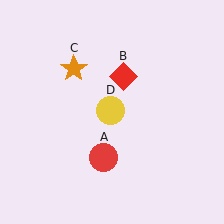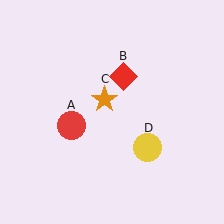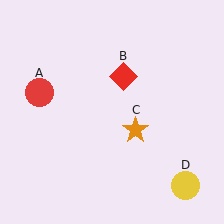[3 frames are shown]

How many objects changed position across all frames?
3 objects changed position: red circle (object A), orange star (object C), yellow circle (object D).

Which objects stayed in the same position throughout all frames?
Red diamond (object B) remained stationary.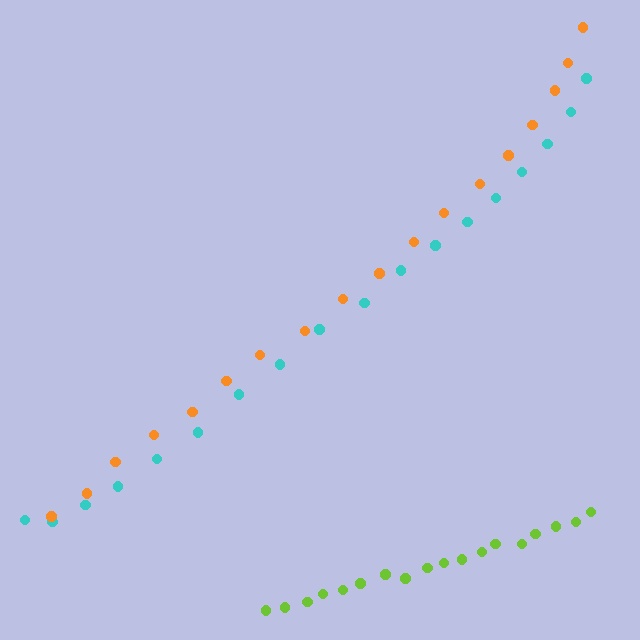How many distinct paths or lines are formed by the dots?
There are 3 distinct paths.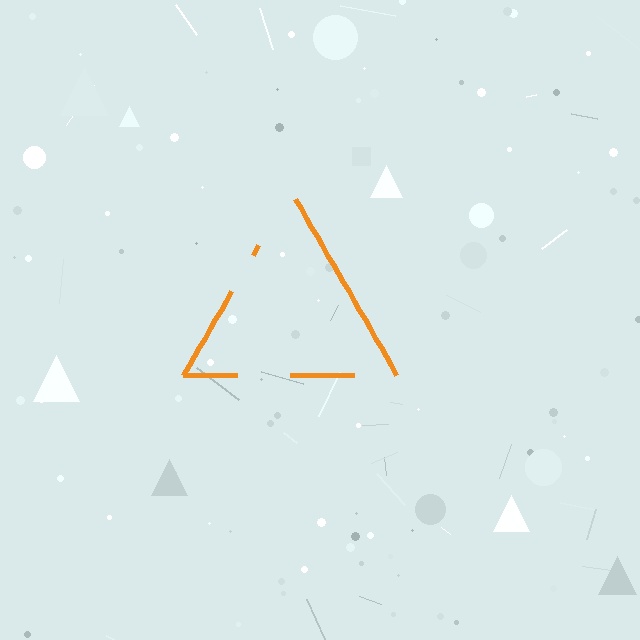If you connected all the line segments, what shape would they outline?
They would outline a triangle.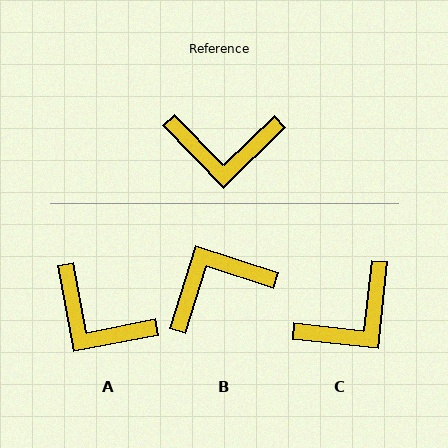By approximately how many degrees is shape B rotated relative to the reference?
Approximately 152 degrees clockwise.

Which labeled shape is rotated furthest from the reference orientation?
B, about 152 degrees away.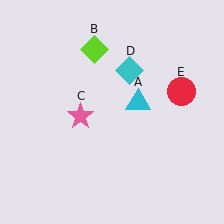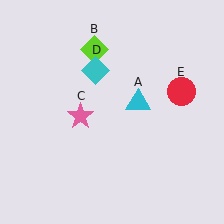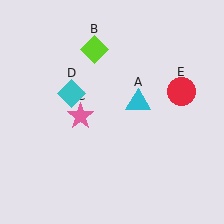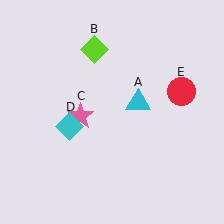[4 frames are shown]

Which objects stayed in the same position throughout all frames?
Cyan triangle (object A) and lime diamond (object B) and pink star (object C) and red circle (object E) remained stationary.